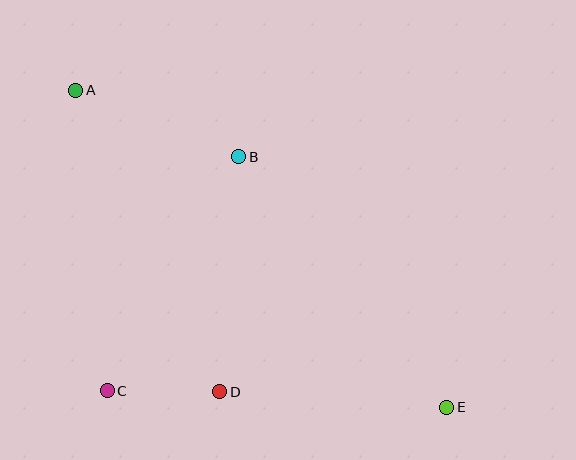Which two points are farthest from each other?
Points A and E are farthest from each other.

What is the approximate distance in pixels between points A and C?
The distance between A and C is approximately 302 pixels.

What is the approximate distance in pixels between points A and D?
The distance between A and D is approximately 334 pixels.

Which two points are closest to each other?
Points C and D are closest to each other.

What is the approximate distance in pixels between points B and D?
The distance between B and D is approximately 236 pixels.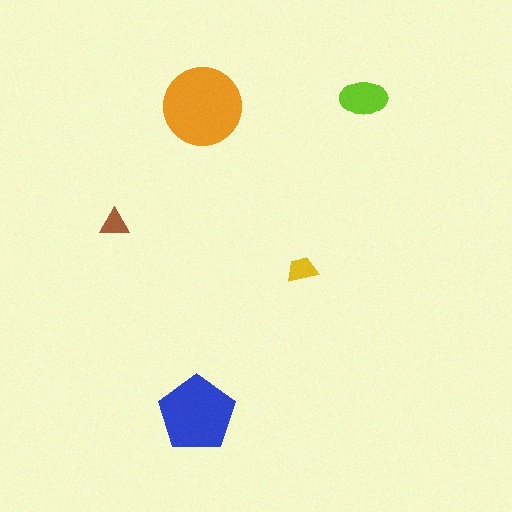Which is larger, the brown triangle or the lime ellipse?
The lime ellipse.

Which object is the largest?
The orange circle.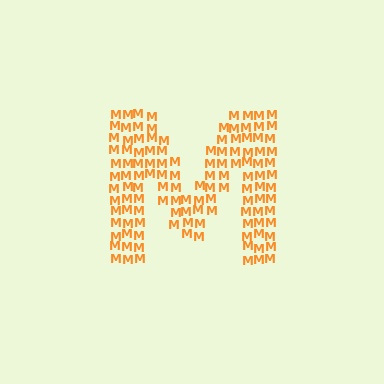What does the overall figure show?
The overall figure shows the letter M.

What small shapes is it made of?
It is made of small letter M's.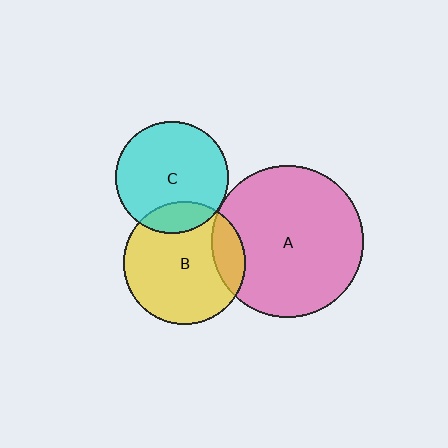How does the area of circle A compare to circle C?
Approximately 1.8 times.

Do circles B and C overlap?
Yes.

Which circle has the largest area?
Circle A (pink).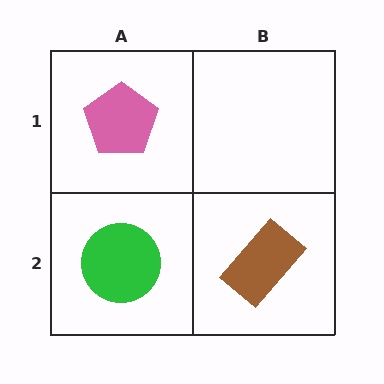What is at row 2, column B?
A brown rectangle.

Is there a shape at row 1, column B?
No, that cell is empty.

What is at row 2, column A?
A green circle.